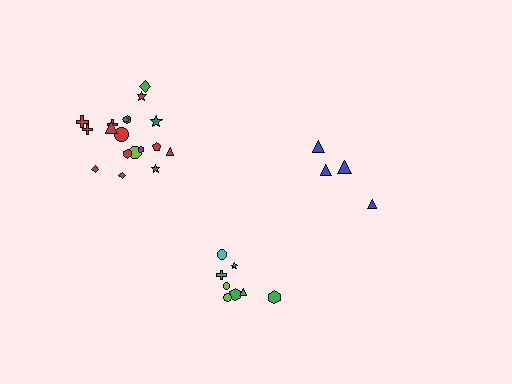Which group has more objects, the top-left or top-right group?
The top-left group.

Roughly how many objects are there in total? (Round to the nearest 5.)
Roughly 30 objects in total.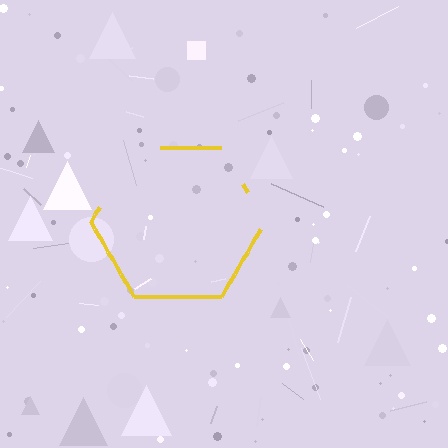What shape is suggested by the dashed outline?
The dashed outline suggests a hexagon.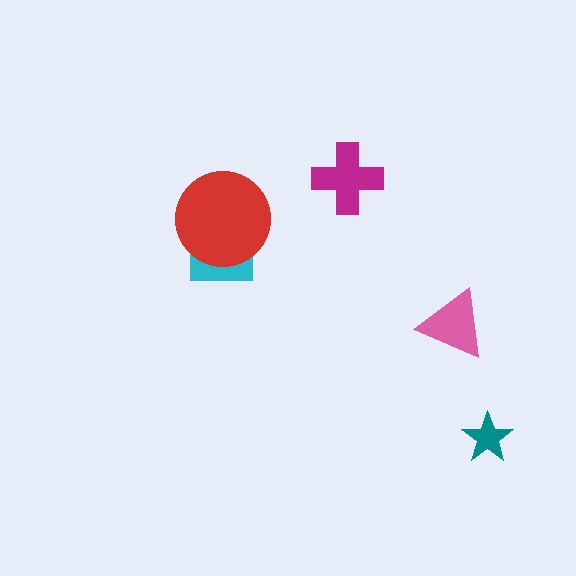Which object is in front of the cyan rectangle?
The red circle is in front of the cyan rectangle.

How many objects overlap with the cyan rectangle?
1 object overlaps with the cyan rectangle.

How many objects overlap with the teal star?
0 objects overlap with the teal star.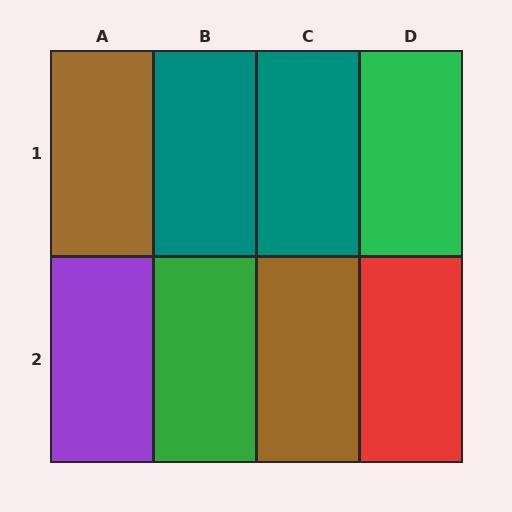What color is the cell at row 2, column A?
Purple.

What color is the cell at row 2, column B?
Green.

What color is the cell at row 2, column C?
Brown.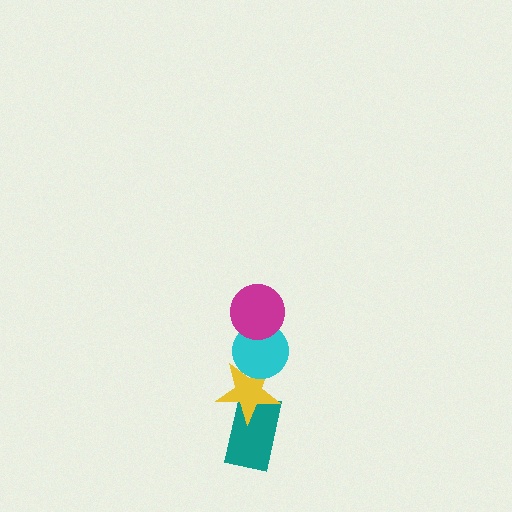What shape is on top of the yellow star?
The cyan circle is on top of the yellow star.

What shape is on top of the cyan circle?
The magenta circle is on top of the cyan circle.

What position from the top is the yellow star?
The yellow star is 3rd from the top.